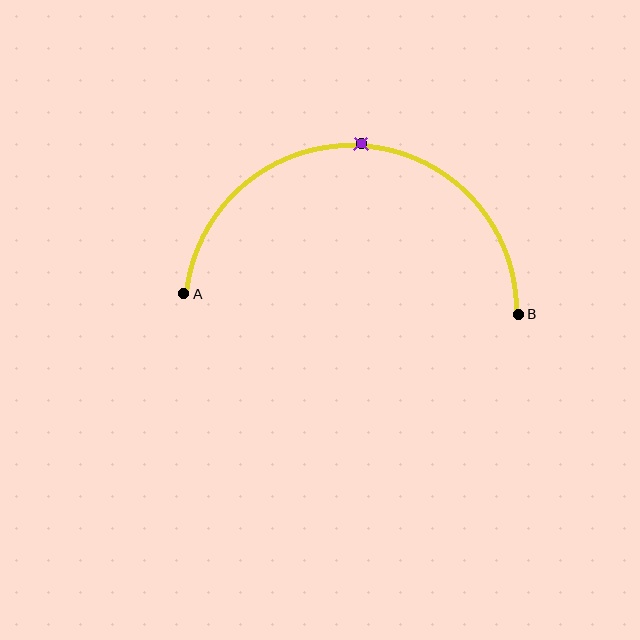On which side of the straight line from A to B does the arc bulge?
The arc bulges above the straight line connecting A and B.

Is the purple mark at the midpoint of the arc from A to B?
Yes. The purple mark lies on the arc at equal arc-length from both A and B — it is the arc midpoint.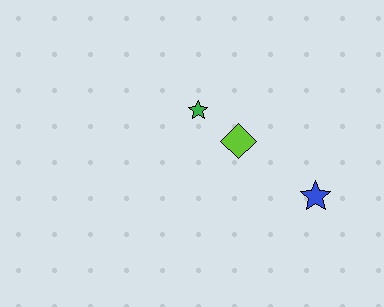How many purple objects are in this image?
There are no purple objects.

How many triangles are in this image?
There are no triangles.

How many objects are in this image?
There are 3 objects.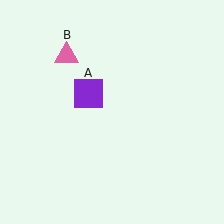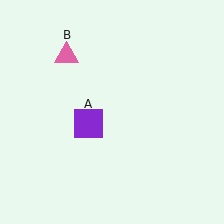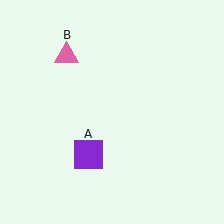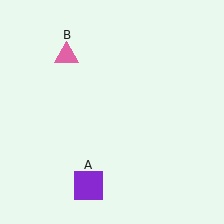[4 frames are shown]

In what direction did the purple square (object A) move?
The purple square (object A) moved down.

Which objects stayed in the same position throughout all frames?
Pink triangle (object B) remained stationary.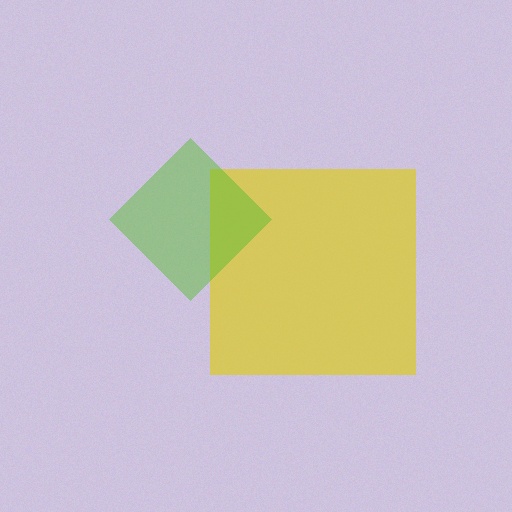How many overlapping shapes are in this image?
There are 2 overlapping shapes in the image.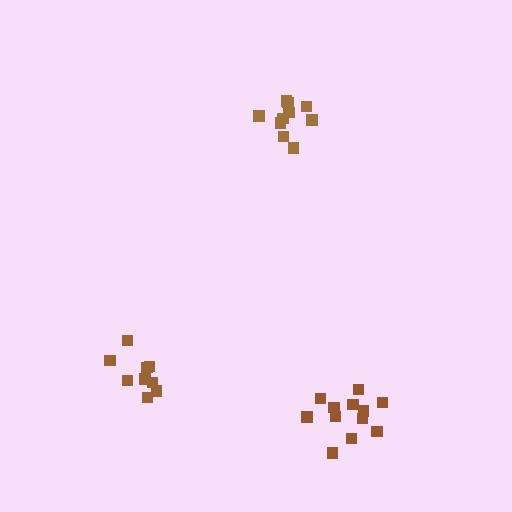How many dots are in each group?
Group 1: 10 dots, Group 2: 12 dots, Group 3: 9 dots (31 total).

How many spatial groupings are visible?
There are 3 spatial groupings.